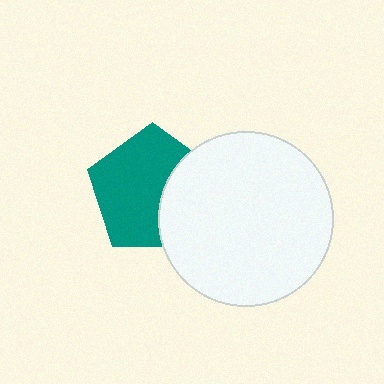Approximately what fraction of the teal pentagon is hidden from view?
Roughly 34% of the teal pentagon is hidden behind the white circle.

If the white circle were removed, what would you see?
You would see the complete teal pentagon.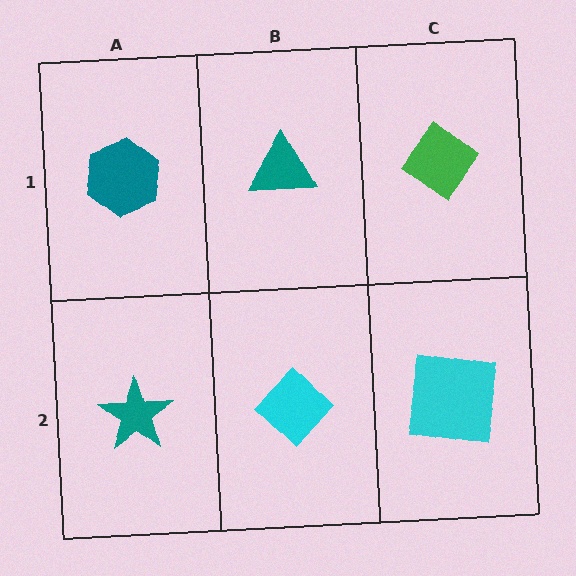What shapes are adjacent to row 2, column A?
A teal hexagon (row 1, column A), a cyan diamond (row 2, column B).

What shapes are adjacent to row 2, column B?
A teal triangle (row 1, column B), a teal star (row 2, column A), a cyan square (row 2, column C).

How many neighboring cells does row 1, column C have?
2.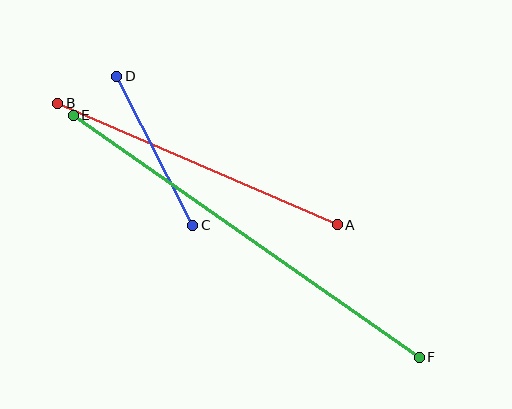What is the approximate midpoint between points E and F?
The midpoint is at approximately (246, 236) pixels.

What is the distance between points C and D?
The distance is approximately 167 pixels.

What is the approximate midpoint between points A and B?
The midpoint is at approximately (197, 164) pixels.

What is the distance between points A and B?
The distance is approximately 305 pixels.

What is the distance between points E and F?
The distance is approximately 422 pixels.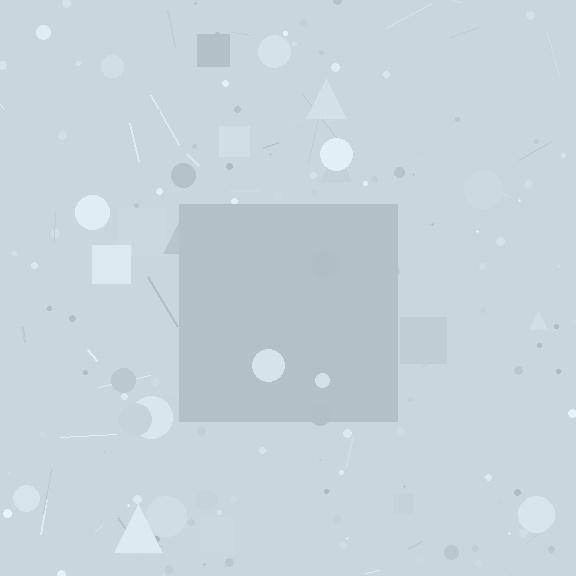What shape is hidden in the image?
A square is hidden in the image.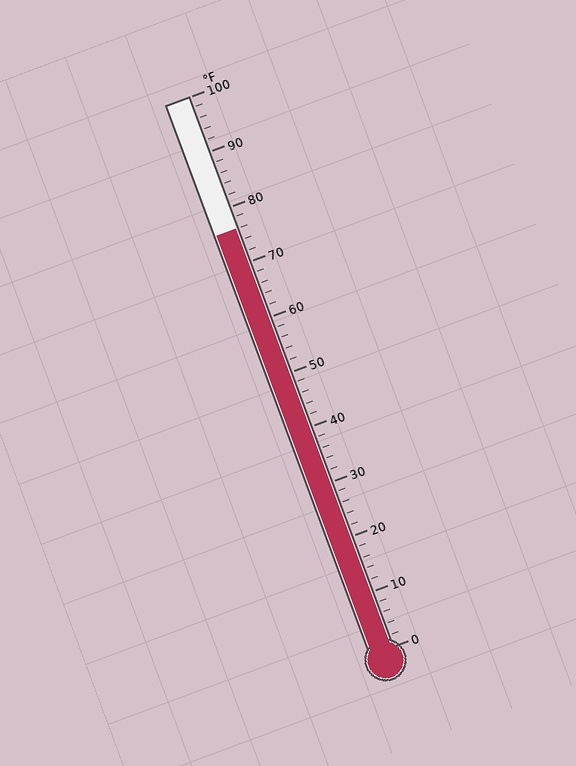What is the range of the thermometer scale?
The thermometer scale ranges from 0°F to 100°F.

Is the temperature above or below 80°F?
The temperature is below 80°F.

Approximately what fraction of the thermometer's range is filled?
The thermometer is filled to approximately 75% of its range.